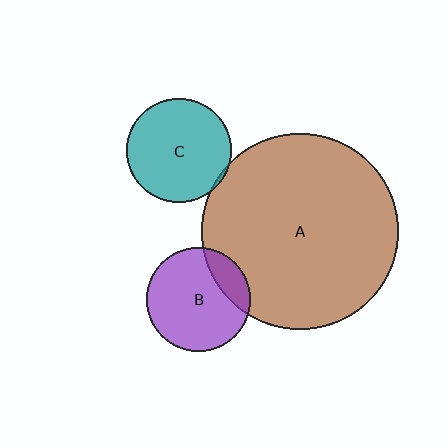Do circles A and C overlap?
Yes.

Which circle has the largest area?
Circle A (brown).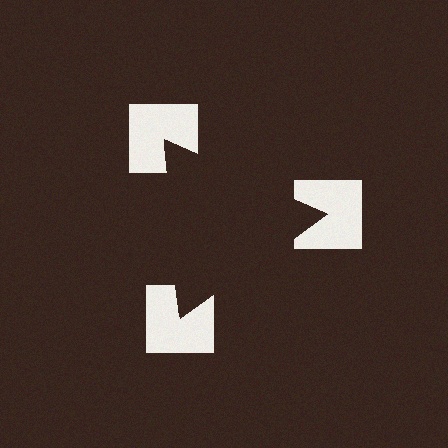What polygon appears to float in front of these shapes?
An illusory triangle — its edges are inferred from the aligned wedge cuts in the notched squares, not physically drawn.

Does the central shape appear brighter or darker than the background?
It typically appears slightly darker than the background, even though no actual brightness change is drawn.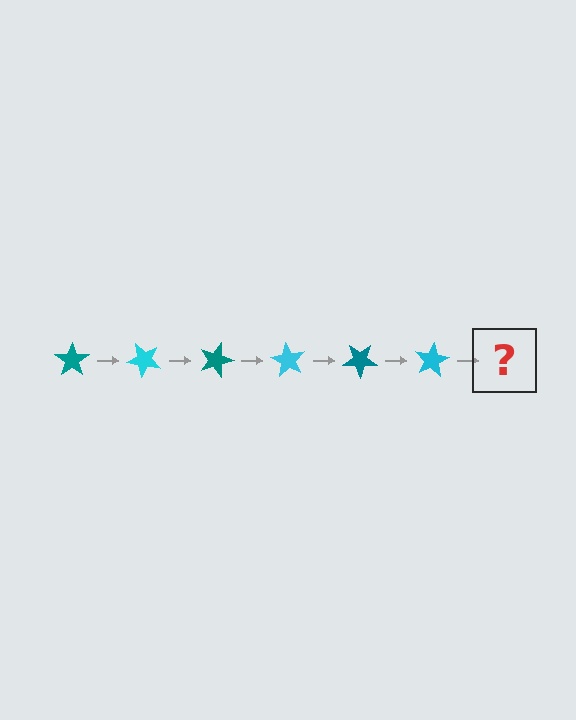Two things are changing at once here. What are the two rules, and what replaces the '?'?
The two rules are that it rotates 45 degrees each step and the color cycles through teal and cyan. The '?' should be a teal star, rotated 270 degrees from the start.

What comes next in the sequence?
The next element should be a teal star, rotated 270 degrees from the start.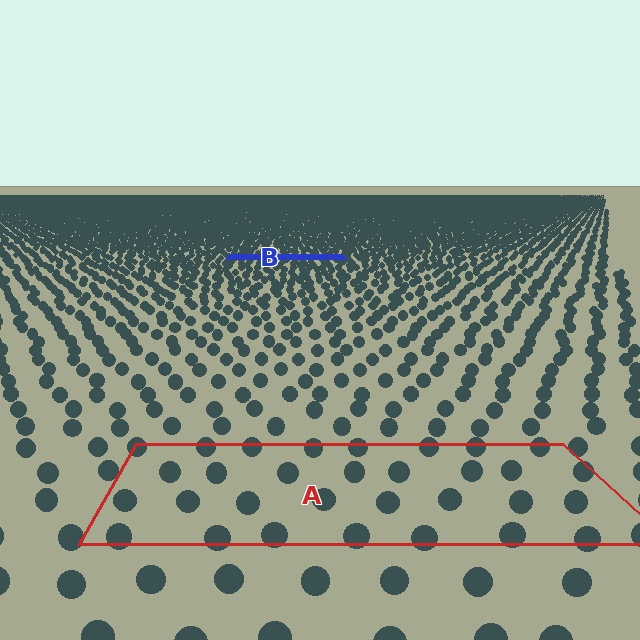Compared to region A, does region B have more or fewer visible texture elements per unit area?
Region B has more texture elements per unit area — they are packed more densely because it is farther away.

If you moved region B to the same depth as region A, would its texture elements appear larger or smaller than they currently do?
They would appear larger. At a closer depth, the same texture elements are projected at a bigger on-screen size.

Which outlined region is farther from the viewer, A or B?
Region B is farther from the viewer — the texture elements inside it appear smaller and more densely packed.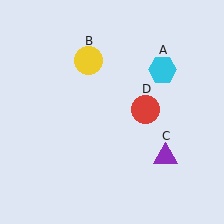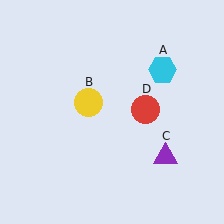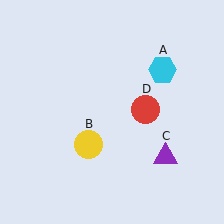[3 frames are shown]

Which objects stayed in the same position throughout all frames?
Cyan hexagon (object A) and purple triangle (object C) and red circle (object D) remained stationary.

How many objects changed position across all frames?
1 object changed position: yellow circle (object B).